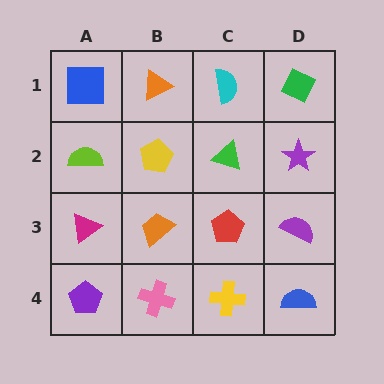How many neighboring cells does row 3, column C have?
4.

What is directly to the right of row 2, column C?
A purple star.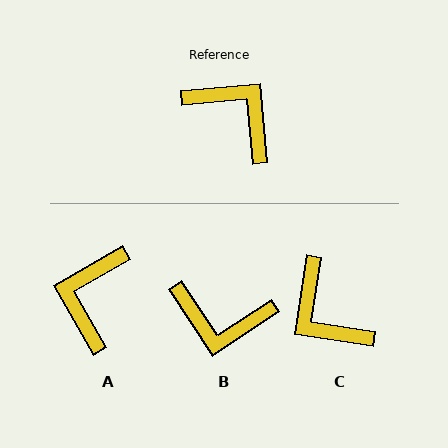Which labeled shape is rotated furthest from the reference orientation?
C, about 166 degrees away.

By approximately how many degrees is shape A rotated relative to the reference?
Approximately 115 degrees counter-clockwise.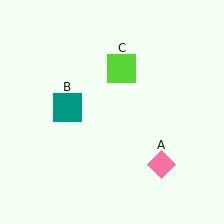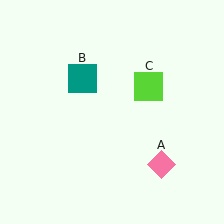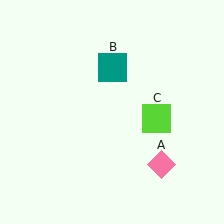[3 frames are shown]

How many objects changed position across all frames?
2 objects changed position: teal square (object B), lime square (object C).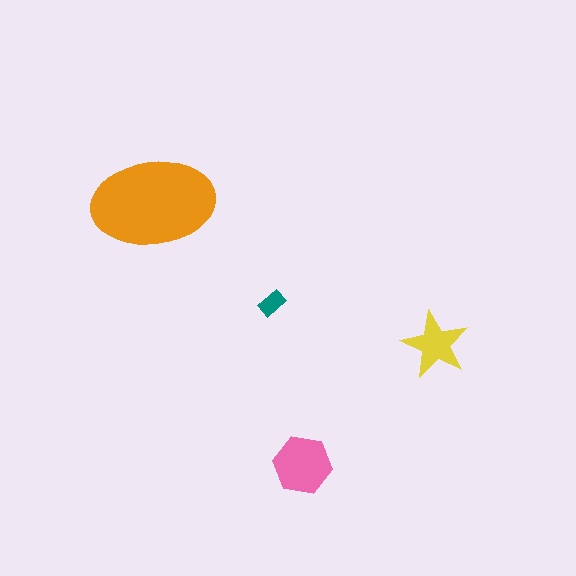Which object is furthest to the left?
The orange ellipse is leftmost.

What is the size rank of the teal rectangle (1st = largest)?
4th.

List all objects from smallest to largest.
The teal rectangle, the yellow star, the pink hexagon, the orange ellipse.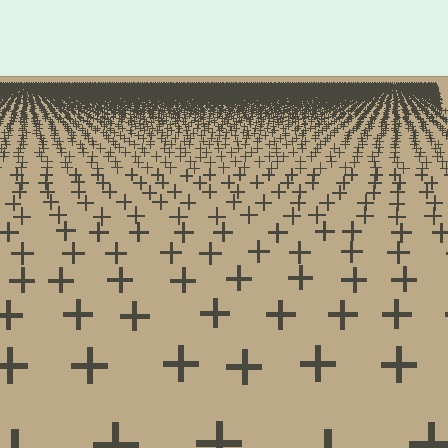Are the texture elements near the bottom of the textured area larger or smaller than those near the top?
Larger. Near the bottom, elements are closer to the viewer and appear at a bigger on-screen size.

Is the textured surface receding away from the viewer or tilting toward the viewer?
The surface is receding away from the viewer. Texture elements get smaller and denser toward the top.